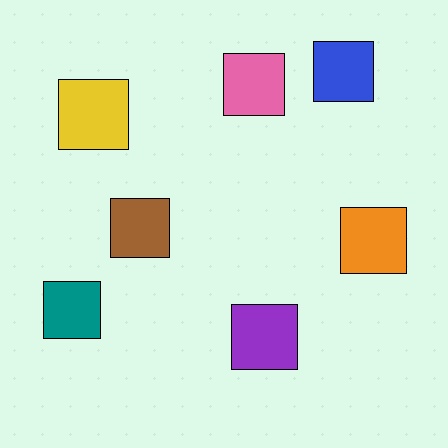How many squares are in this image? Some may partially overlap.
There are 7 squares.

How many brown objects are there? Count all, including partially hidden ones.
There is 1 brown object.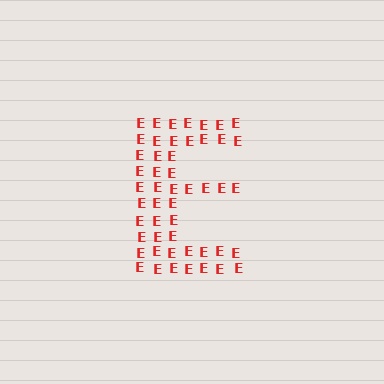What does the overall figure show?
The overall figure shows the letter E.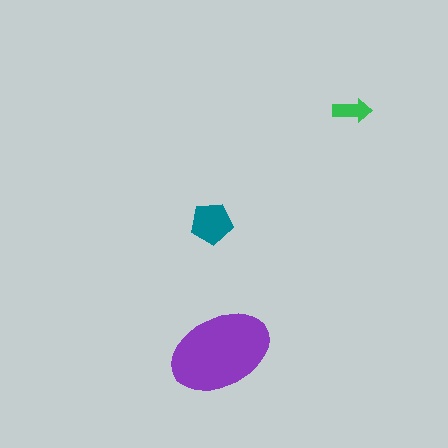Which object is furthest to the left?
The teal pentagon is leftmost.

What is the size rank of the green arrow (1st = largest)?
3rd.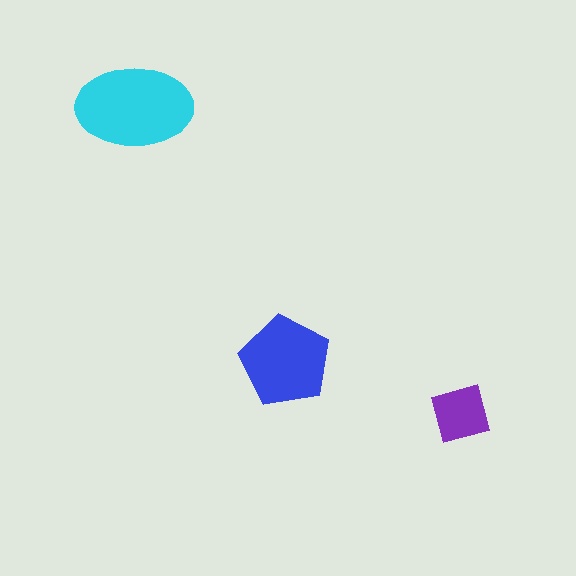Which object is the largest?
The cyan ellipse.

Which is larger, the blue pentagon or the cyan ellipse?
The cyan ellipse.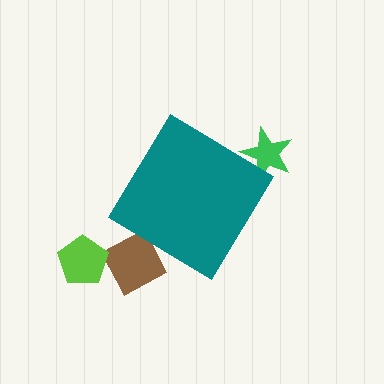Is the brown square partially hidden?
Yes, the brown square is partially hidden behind the teal diamond.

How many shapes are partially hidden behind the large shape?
2 shapes are partially hidden.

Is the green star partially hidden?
Yes, the green star is partially hidden behind the teal diamond.